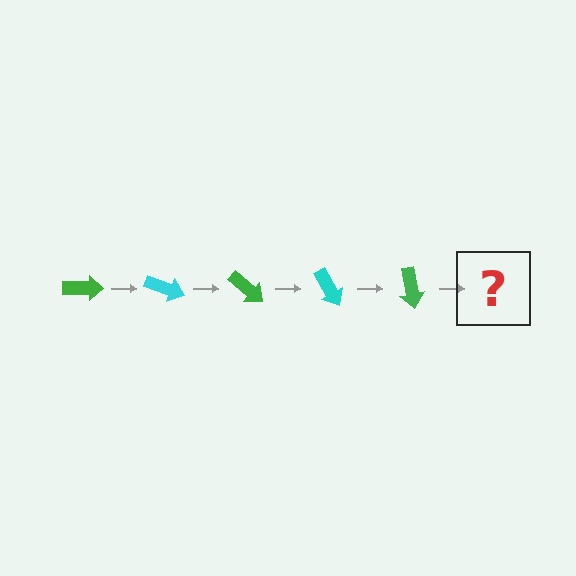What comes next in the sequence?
The next element should be a cyan arrow, rotated 100 degrees from the start.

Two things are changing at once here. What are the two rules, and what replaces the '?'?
The two rules are that it rotates 20 degrees each step and the color cycles through green and cyan. The '?' should be a cyan arrow, rotated 100 degrees from the start.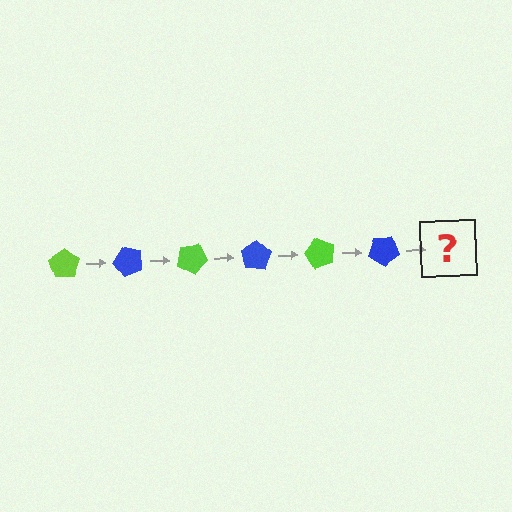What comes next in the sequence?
The next element should be a lime pentagon, rotated 300 degrees from the start.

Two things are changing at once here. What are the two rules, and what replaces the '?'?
The two rules are that it rotates 50 degrees each step and the color cycles through lime and blue. The '?' should be a lime pentagon, rotated 300 degrees from the start.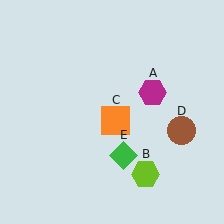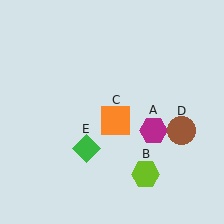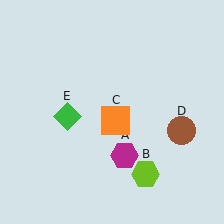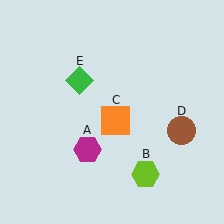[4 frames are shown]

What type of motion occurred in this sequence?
The magenta hexagon (object A), green diamond (object E) rotated clockwise around the center of the scene.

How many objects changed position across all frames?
2 objects changed position: magenta hexagon (object A), green diamond (object E).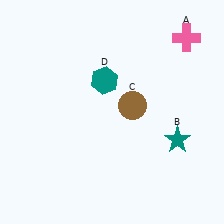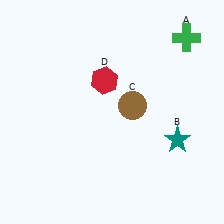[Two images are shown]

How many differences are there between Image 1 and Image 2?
There are 2 differences between the two images.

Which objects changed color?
A changed from pink to green. D changed from teal to red.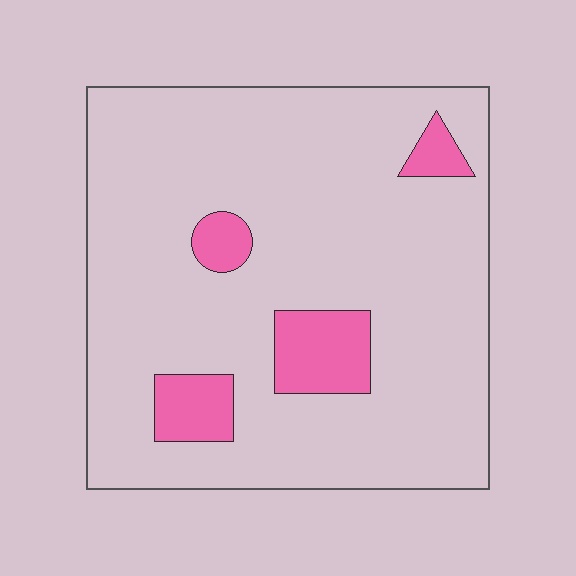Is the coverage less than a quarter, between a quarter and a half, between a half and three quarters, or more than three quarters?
Less than a quarter.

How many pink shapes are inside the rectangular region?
4.